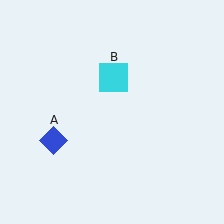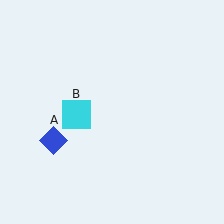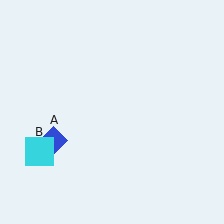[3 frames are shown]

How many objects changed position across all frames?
1 object changed position: cyan square (object B).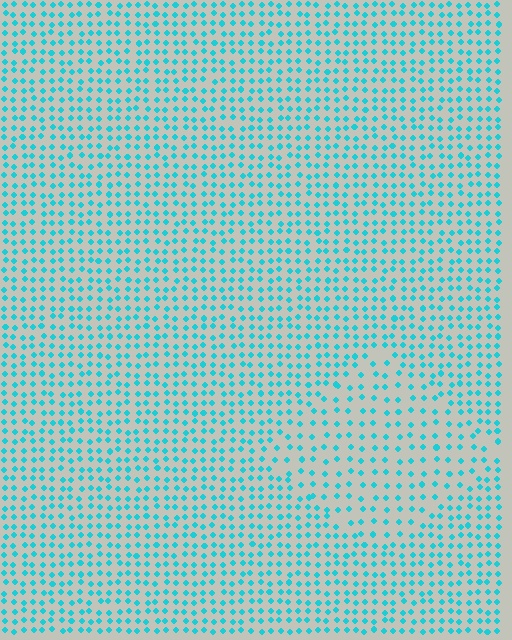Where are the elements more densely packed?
The elements are more densely packed outside the diamond boundary.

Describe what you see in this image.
The image contains small cyan elements arranged at two different densities. A diamond-shaped region is visible where the elements are less densely packed than the surrounding area.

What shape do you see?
I see a diamond.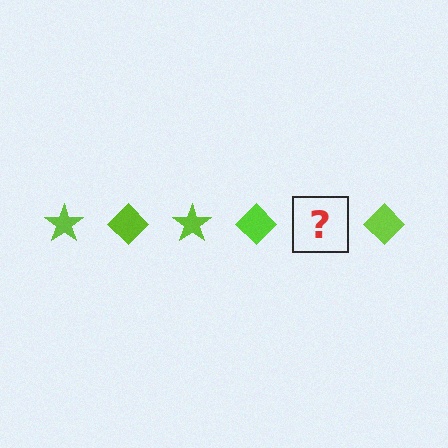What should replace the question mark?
The question mark should be replaced with a lime star.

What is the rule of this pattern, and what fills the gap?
The rule is that the pattern cycles through star, diamond shapes in lime. The gap should be filled with a lime star.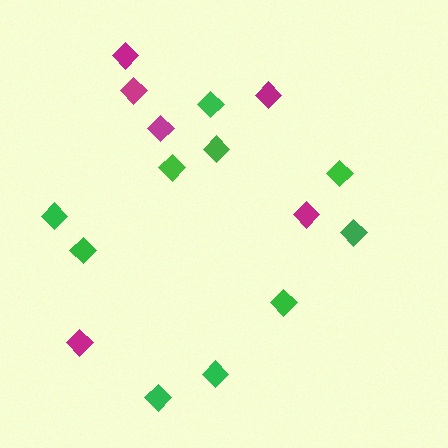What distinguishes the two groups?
There are 2 groups: one group of green diamonds (10) and one group of magenta diamonds (6).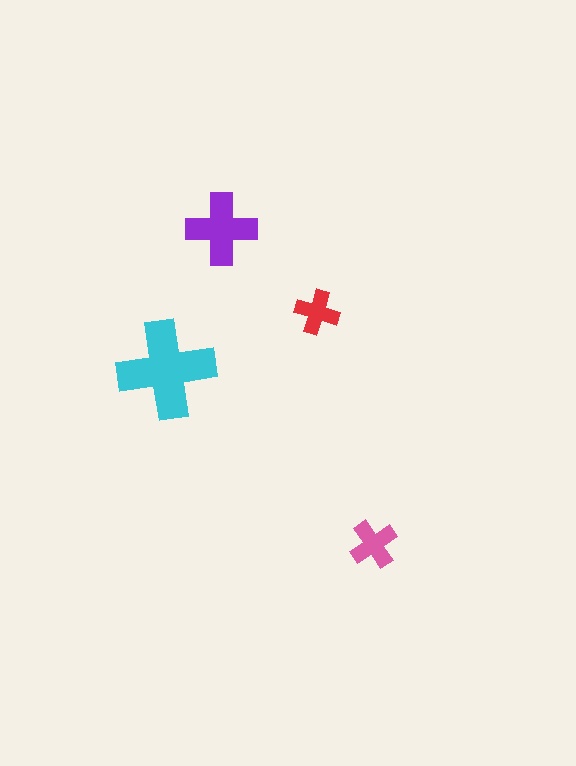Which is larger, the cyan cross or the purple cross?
The cyan one.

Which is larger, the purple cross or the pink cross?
The purple one.